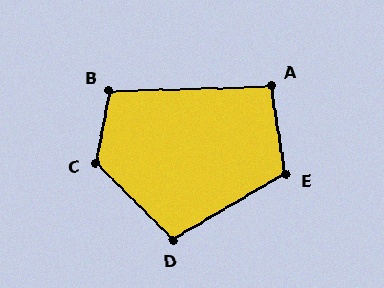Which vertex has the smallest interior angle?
A, at approximately 97 degrees.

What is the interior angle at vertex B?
Approximately 102 degrees (obtuse).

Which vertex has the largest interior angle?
C, at approximately 124 degrees.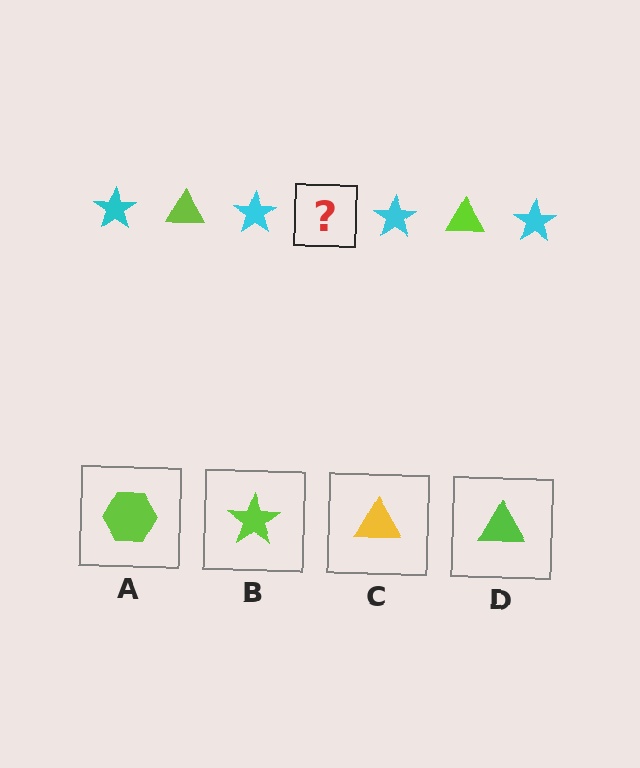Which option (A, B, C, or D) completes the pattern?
D.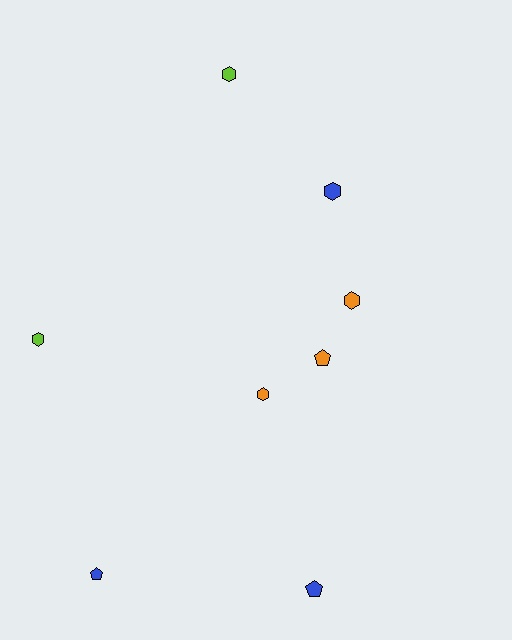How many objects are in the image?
There are 8 objects.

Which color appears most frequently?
Orange, with 3 objects.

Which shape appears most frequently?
Hexagon, with 5 objects.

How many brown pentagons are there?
There are no brown pentagons.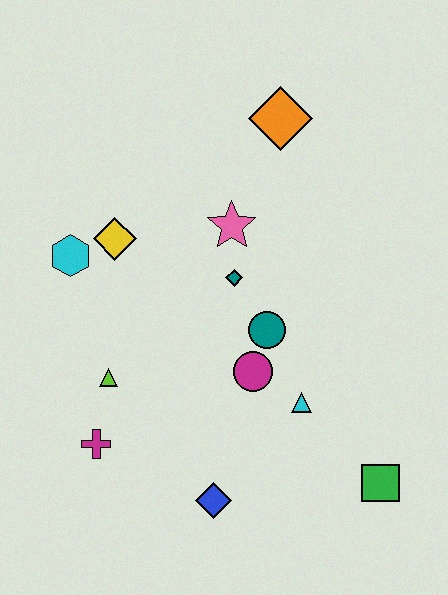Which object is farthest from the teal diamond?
The green square is farthest from the teal diamond.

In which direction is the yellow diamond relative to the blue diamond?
The yellow diamond is above the blue diamond.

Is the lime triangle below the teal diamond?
Yes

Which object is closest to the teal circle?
The magenta circle is closest to the teal circle.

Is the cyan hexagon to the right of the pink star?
No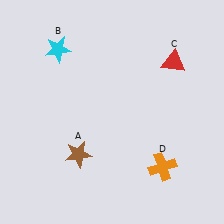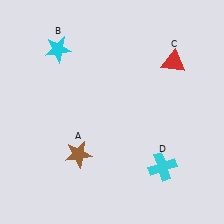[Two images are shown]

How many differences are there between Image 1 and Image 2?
There is 1 difference between the two images.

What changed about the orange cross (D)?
In Image 1, D is orange. In Image 2, it changed to cyan.